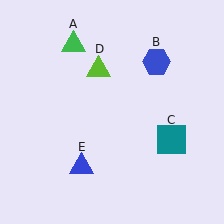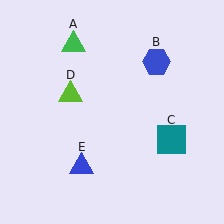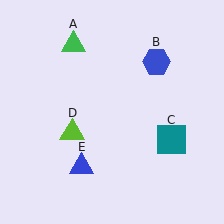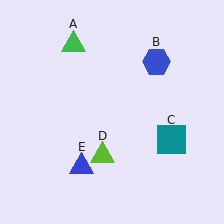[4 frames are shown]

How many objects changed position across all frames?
1 object changed position: lime triangle (object D).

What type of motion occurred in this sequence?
The lime triangle (object D) rotated counterclockwise around the center of the scene.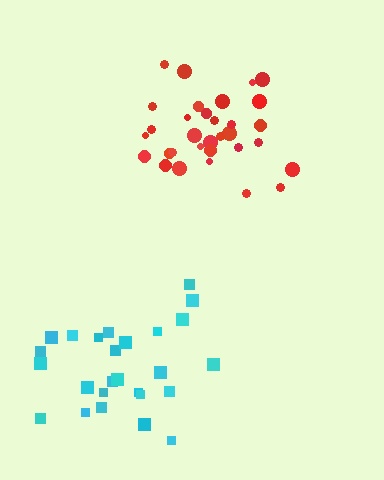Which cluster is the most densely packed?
Red.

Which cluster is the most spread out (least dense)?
Cyan.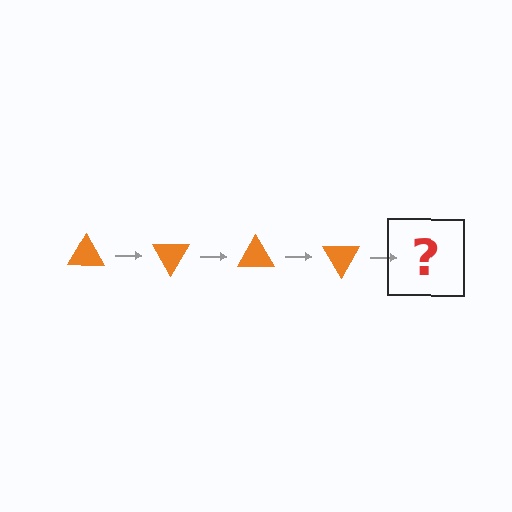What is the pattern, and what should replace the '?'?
The pattern is that the triangle rotates 60 degrees each step. The '?' should be an orange triangle rotated 240 degrees.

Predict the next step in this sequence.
The next step is an orange triangle rotated 240 degrees.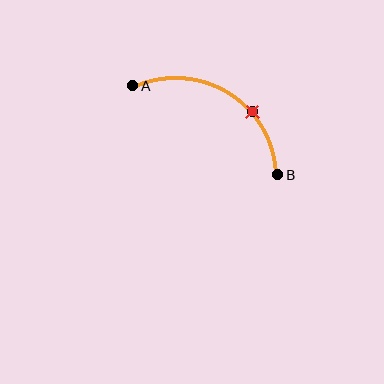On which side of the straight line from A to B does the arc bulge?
The arc bulges above the straight line connecting A and B.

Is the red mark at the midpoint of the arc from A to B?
No. The red mark lies on the arc but is closer to endpoint B. The arc midpoint would be at the point on the curve equidistant along the arc from both A and B.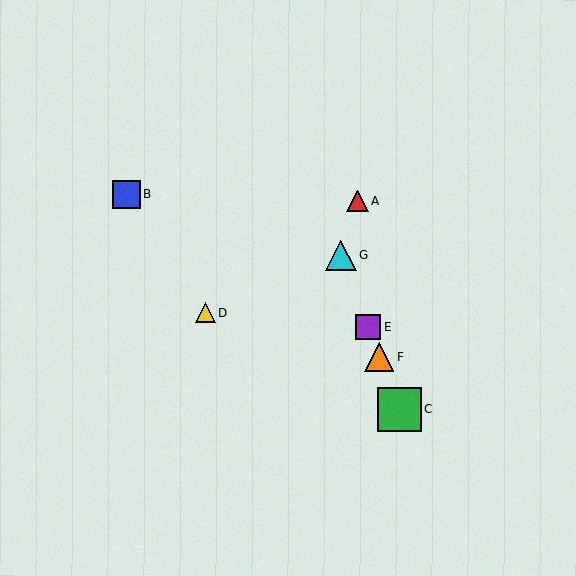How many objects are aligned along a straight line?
4 objects (C, E, F, G) are aligned along a straight line.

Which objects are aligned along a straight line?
Objects C, E, F, G are aligned along a straight line.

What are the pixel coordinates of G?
Object G is at (341, 256).